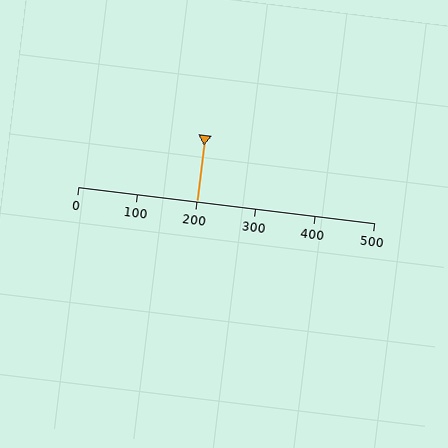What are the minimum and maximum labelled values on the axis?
The axis runs from 0 to 500.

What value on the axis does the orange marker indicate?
The marker indicates approximately 200.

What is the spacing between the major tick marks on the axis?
The major ticks are spaced 100 apart.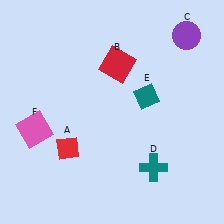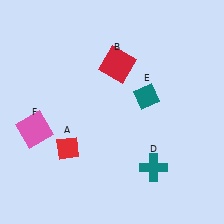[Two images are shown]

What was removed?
The purple circle (C) was removed in Image 2.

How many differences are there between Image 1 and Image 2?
There is 1 difference between the two images.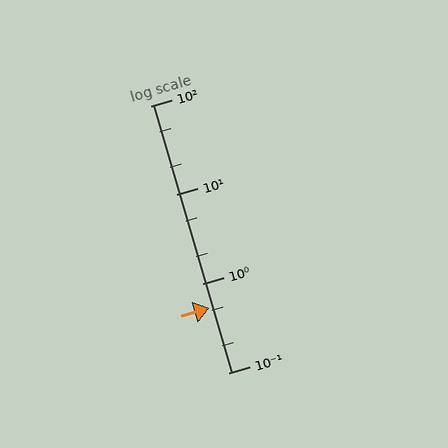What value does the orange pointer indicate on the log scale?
The pointer indicates approximately 0.53.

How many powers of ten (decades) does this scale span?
The scale spans 3 decades, from 0.1 to 100.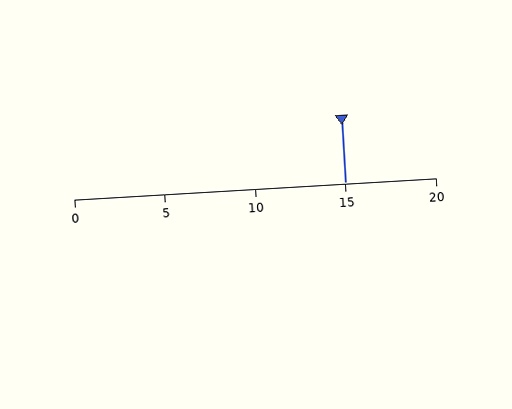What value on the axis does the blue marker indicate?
The marker indicates approximately 15.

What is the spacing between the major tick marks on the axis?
The major ticks are spaced 5 apart.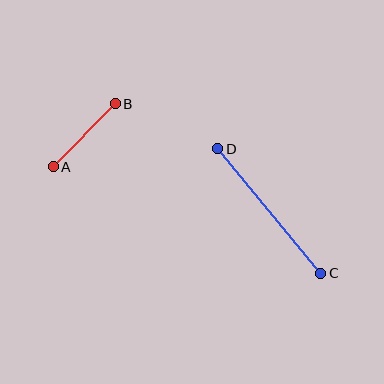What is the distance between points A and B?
The distance is approximately 88 pixels.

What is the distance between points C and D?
The distance is approximately 162 pixels.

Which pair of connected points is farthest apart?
Points C and D are farthest apart.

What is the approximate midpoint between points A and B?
The midpoint is at approximately (84, 135) pixels.